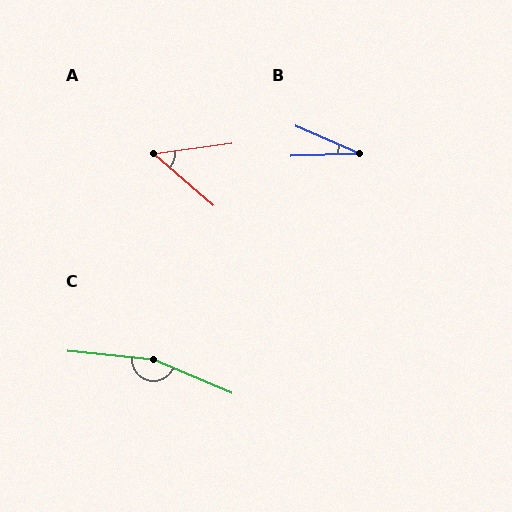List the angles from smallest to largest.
B (26°), A (49°), C (163°).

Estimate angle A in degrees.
Approximately 49 degrees.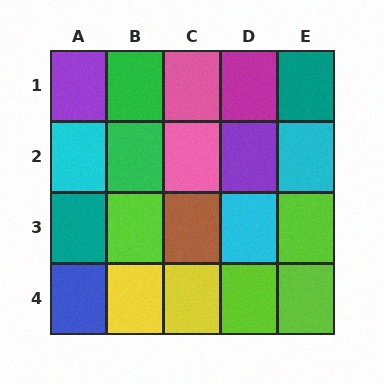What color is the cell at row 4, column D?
Lime.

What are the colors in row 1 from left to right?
Purple, green, pink, magenta, teal.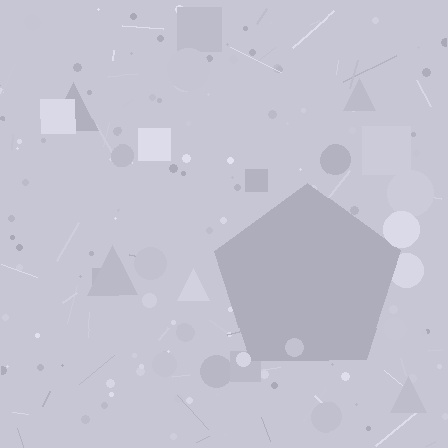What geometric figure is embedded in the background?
A pentagon is embedded in the background.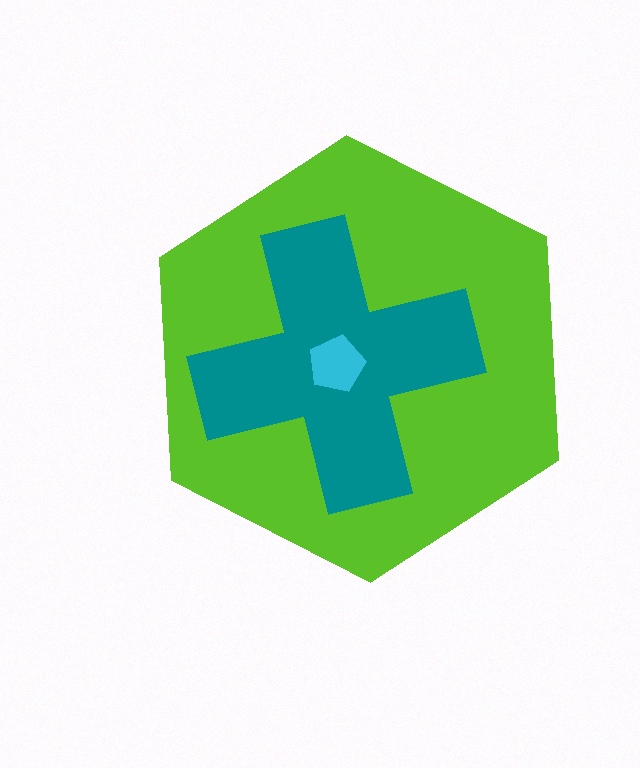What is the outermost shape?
The lime hexagon.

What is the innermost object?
The cyan pentagon.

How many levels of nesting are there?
3.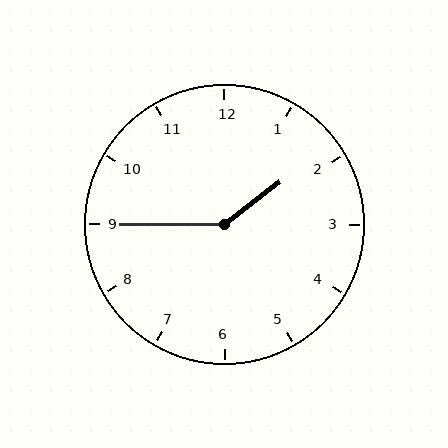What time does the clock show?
1:45.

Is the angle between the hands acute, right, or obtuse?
It is obtuse.